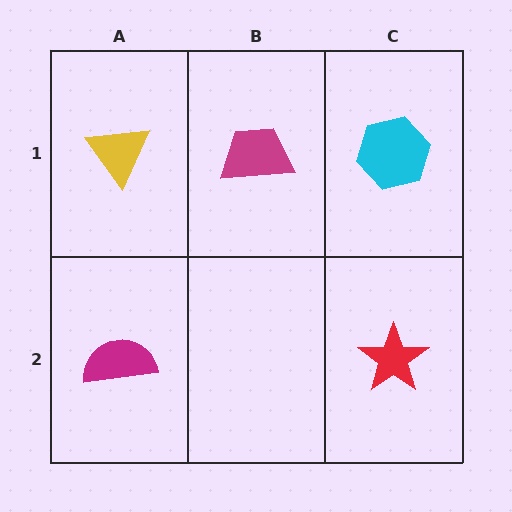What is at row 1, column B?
A magenta trapezoid.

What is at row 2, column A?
A magenta semicircle.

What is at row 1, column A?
A yellow triangle.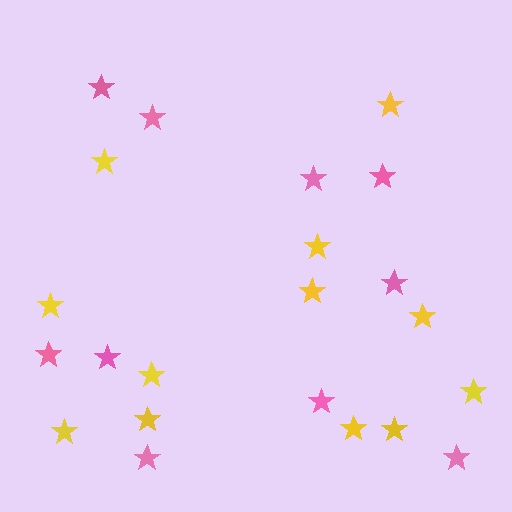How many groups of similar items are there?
There are 2 groups: one group of yellow stars (12) and one group of pink stars (10).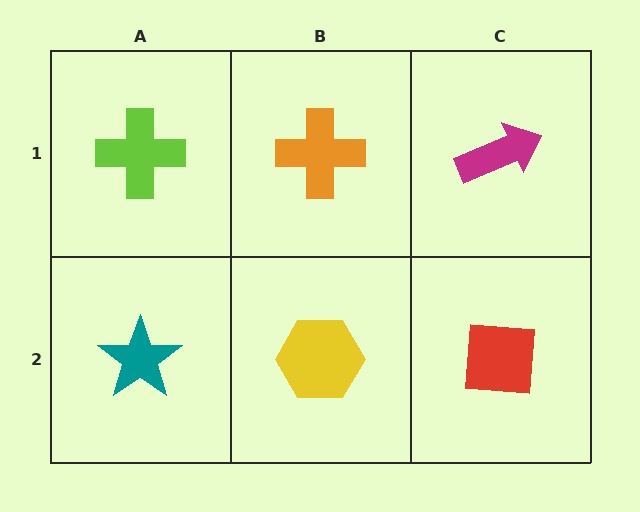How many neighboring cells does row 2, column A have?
2.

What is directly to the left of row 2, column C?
A yellow hexagon.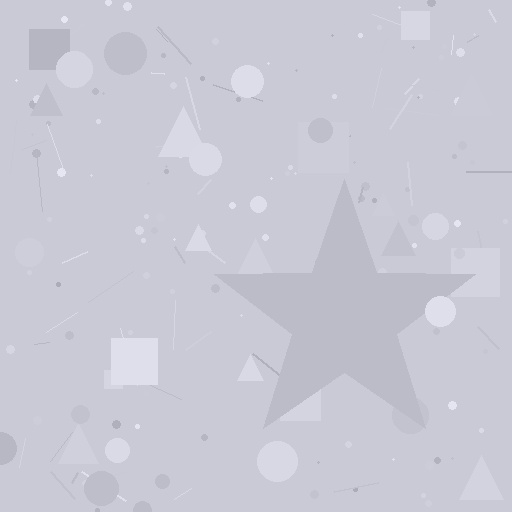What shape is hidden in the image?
A star is hidden in the image.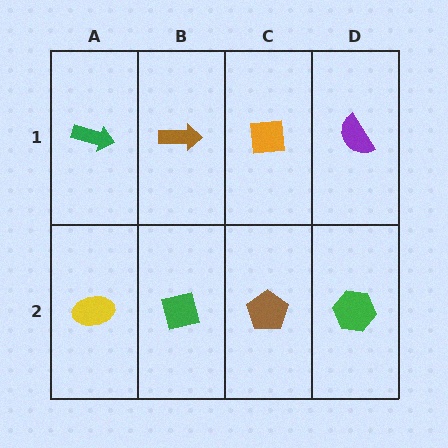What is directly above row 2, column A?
A green arrow.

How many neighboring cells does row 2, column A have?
2.